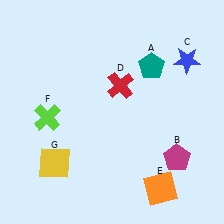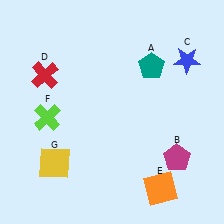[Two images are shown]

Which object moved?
The red cross (D) moved left.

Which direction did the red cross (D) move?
The red cross (D) moved left.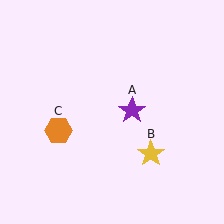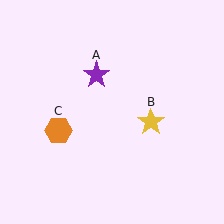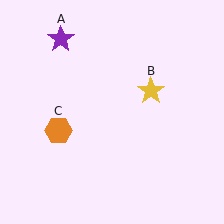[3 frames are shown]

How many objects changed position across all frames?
2 objects changed position: purple star (object A), yellow star (object B).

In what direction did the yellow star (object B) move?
The yellow star (object B) moved up.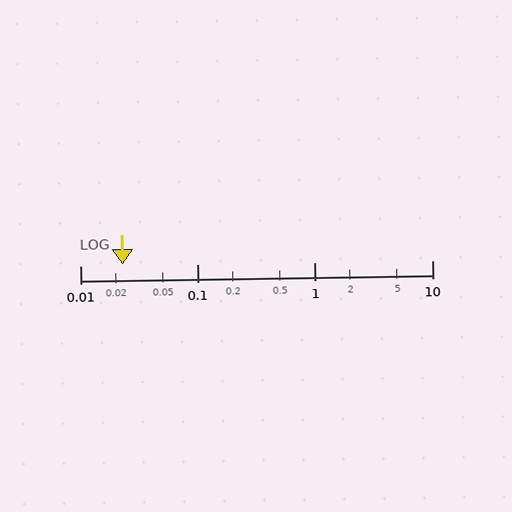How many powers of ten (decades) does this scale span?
The scale spans 3 decades, from 0.01 to 10.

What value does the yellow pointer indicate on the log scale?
The pointer indicates approximately 0.023.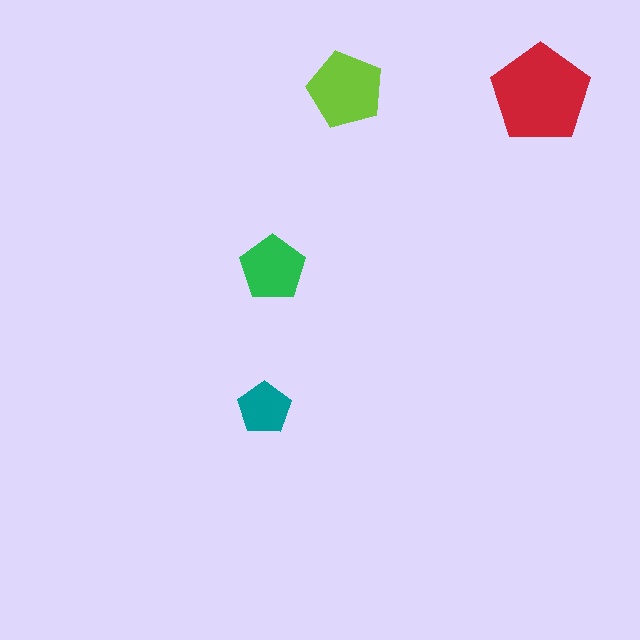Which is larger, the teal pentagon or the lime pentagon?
The lime one.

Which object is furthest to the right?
The red pentagon is rightmost.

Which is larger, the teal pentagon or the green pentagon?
The green one.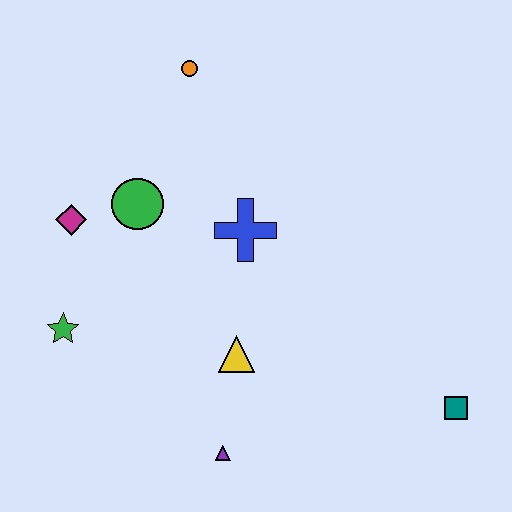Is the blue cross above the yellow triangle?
Yes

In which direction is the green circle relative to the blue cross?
The green circle is to the left of the blue cross.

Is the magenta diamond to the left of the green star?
No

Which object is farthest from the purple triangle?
The orange circle is farthest from the purple triangle.